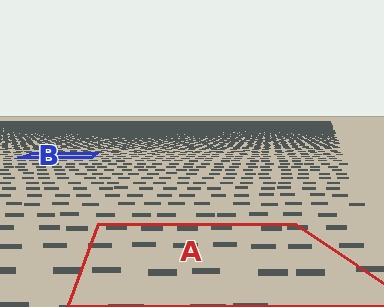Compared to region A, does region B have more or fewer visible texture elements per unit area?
Region B has more texture elements per unit area — they are packed more densely because it is farther away.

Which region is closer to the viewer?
Region A is closer. The texture elements there are larger and more spread out.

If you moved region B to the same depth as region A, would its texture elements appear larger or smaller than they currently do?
They would appear larger. At a closer depth, the same texture elements are projected at a bigger on-screen size.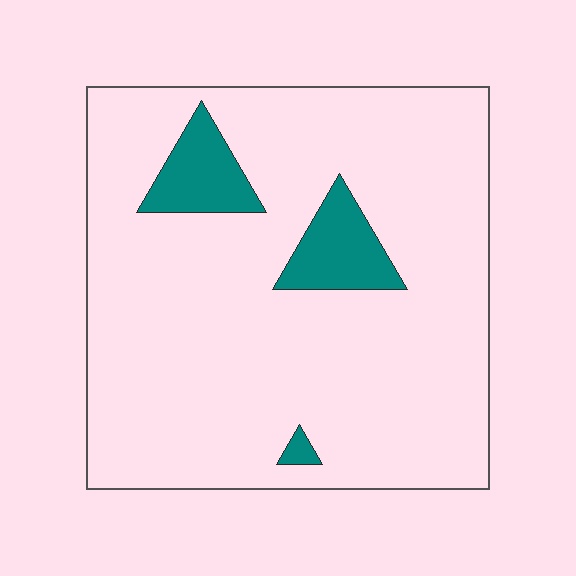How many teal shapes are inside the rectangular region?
3.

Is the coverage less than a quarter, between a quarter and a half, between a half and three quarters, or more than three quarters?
Less than a quarter.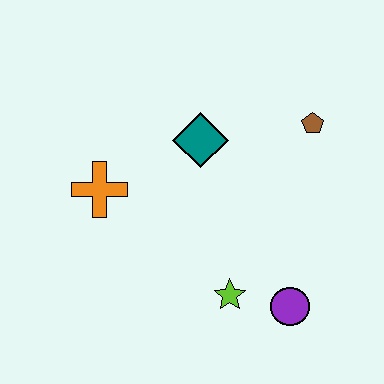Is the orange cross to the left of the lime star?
Yes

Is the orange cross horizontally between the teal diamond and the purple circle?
No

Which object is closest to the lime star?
The purple circle is closest to the lime star.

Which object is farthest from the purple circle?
The orange cross is farthest from the purple circle.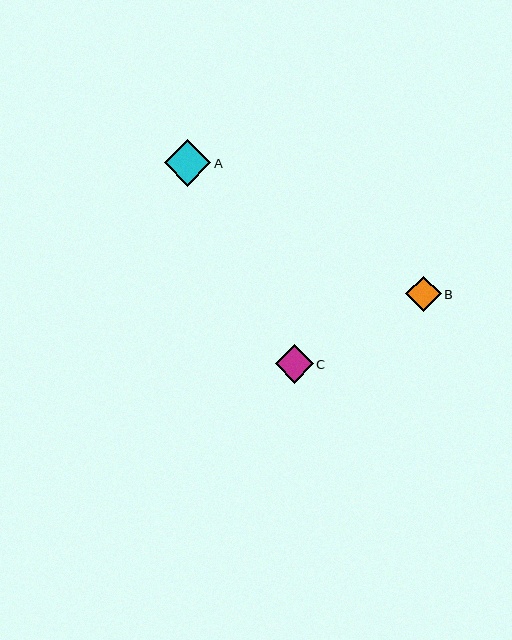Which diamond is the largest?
Diamond A is the largest with a size of approximately 46 pixels.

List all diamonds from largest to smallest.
From largest to smallest: A, C, B.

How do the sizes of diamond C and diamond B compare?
Diamond C and diamond B are approximately the same size.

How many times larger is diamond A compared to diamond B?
Diamond A is approximately 1.3 times the size of diamond B.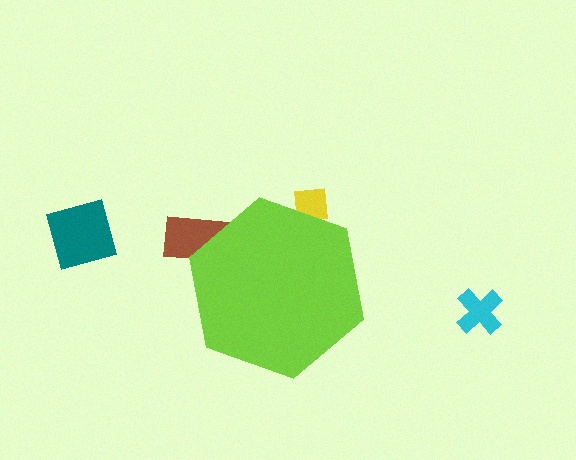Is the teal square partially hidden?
No, the teal square is fully visible.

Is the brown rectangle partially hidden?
Yes, the brown rectangle is partially hidden behind the lime hexagon.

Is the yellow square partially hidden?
Yes, the yellow square is partially hidden behind the lime hexagon.